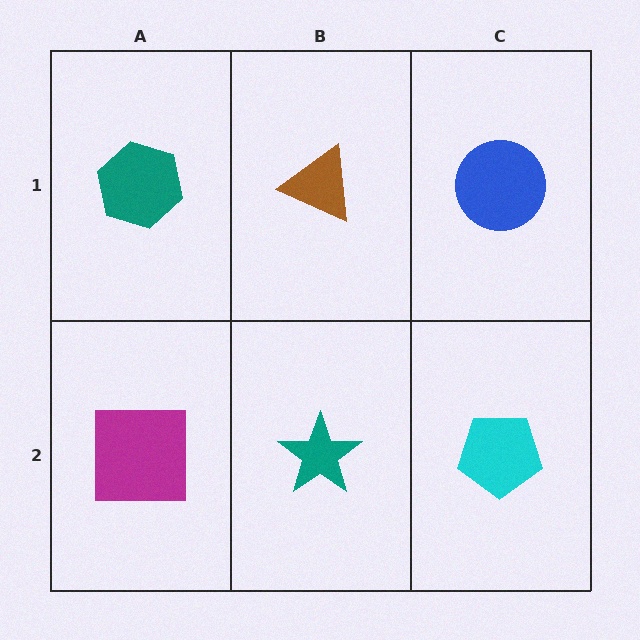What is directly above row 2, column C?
A blue circle.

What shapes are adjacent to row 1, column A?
A magenta square (row 2, column A), a brown triangle (row 1, column B).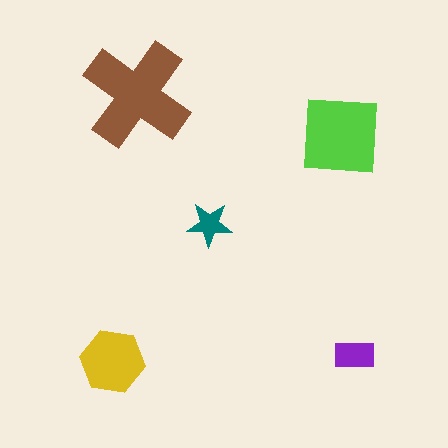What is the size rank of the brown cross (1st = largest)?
1st.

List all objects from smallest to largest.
The teal star, the purple rectangle, the yellow hexagon, the lime square, the brown cross.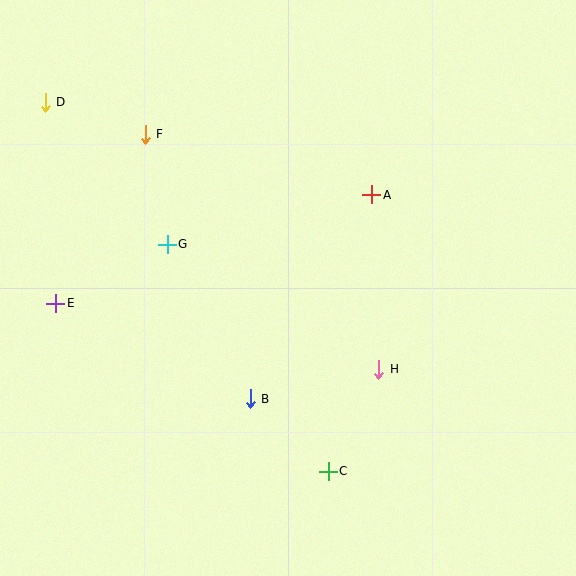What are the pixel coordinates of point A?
Point A is at (372, 195).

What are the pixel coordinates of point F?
Point F is at (145, 134).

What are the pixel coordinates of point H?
Point H is at (379, 369).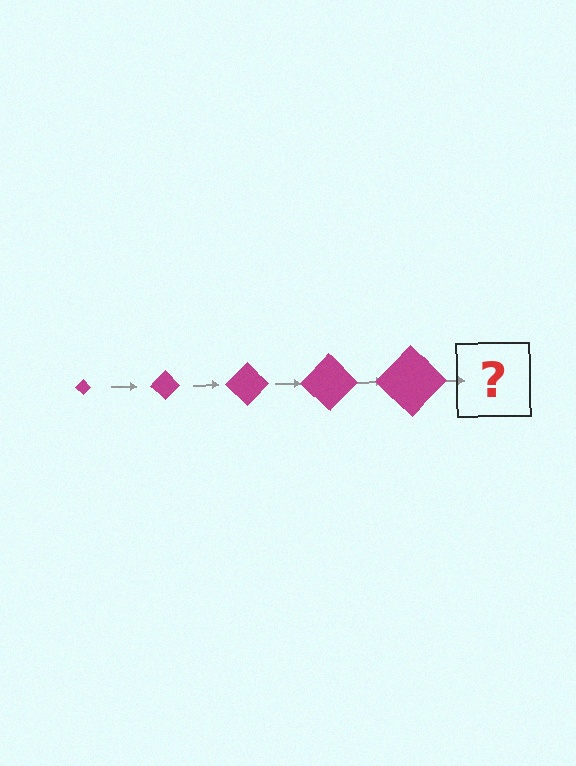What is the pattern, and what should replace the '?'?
The pattern is that the diamond gets progressively larger each step. The '?' should be a magenta diamond, larger than the previous one.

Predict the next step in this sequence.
The next step is a magenta diamond, larger than the previous one.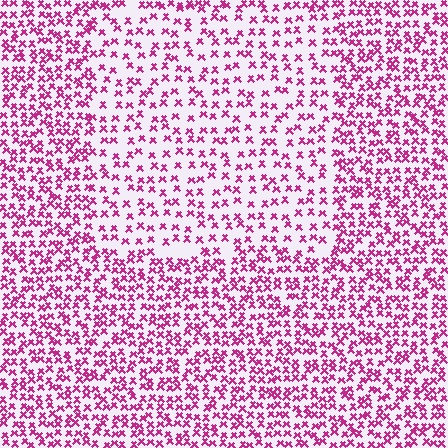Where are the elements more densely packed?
The elements are more densely packed outside the rectangle boundary.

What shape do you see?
I see a rectangle.